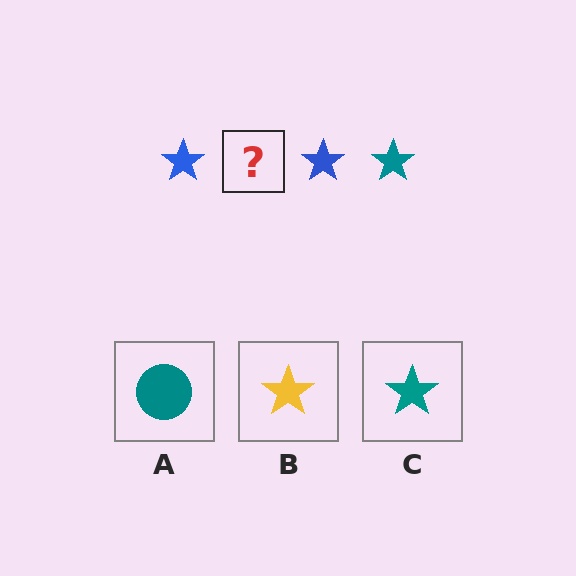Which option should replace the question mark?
Option C.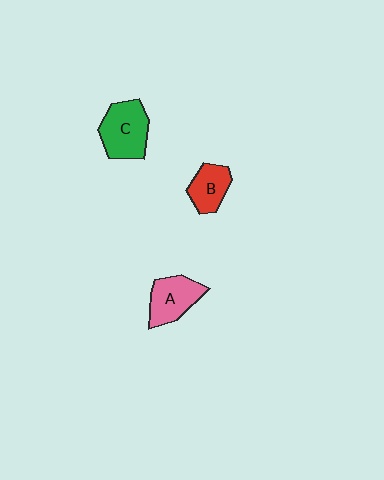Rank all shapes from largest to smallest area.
From largest to smallest: C (green), A (pink), B (red).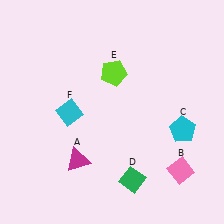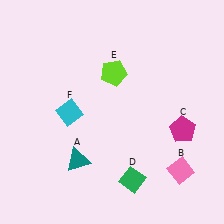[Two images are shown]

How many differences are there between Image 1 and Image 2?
There are 2 differences between the two images.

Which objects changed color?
A changed from magenta to teal. C changed from cyan to magenta.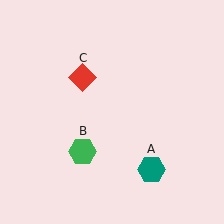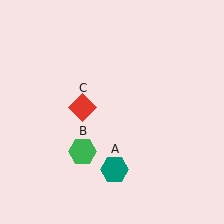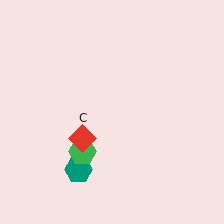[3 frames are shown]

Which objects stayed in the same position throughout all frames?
Green hexagon (object B) remained stationary.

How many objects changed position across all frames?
2 objects changed position: teal hexagon (object A), red diamond (object C).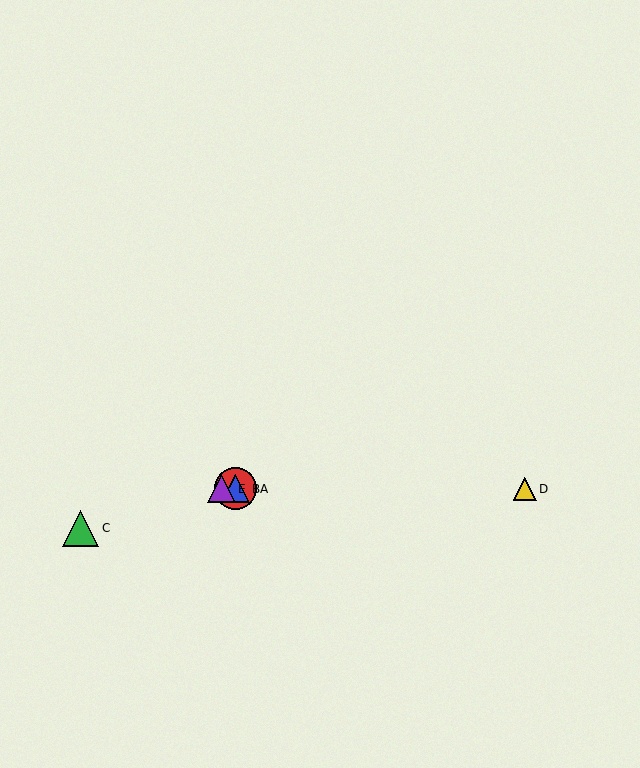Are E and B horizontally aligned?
Yes, both are at y≈489.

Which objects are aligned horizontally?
Objects A, B, D, E are aligned horizontally.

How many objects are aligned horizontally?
4 objects (A, B, D, E) are aligned horizontally.